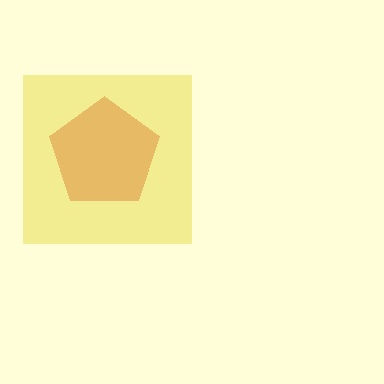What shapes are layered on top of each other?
The layered shapes are: a red pentagon, a yellow square.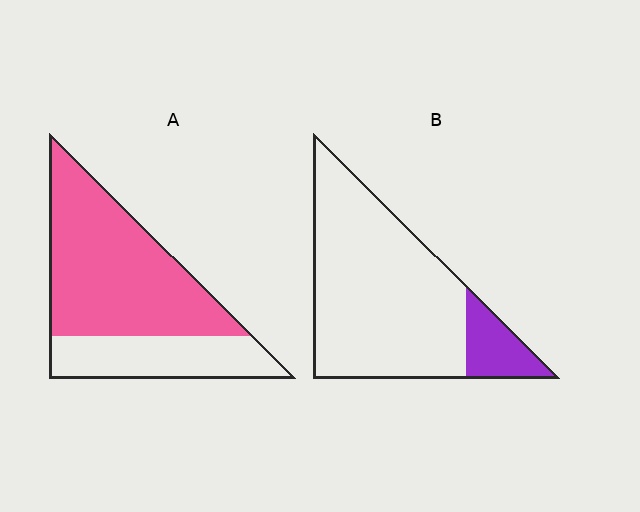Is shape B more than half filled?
No.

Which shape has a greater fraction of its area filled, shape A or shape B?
Shape A.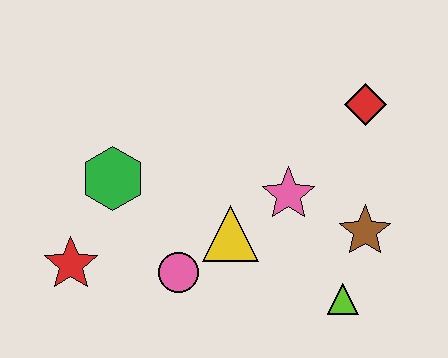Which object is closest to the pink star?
The yellow triangle is closest to the pink star.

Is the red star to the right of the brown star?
No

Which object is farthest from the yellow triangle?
The red diamond is farthest from the yellow triangle.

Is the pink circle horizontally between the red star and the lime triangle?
Yes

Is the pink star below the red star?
No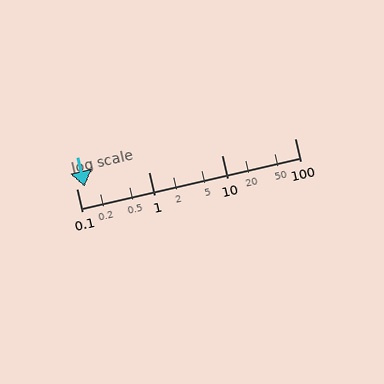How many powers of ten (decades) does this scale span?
The scale spans 3 decades, from 0.1 to 100.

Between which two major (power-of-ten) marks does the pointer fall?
The pointer is between 0.1 and 1.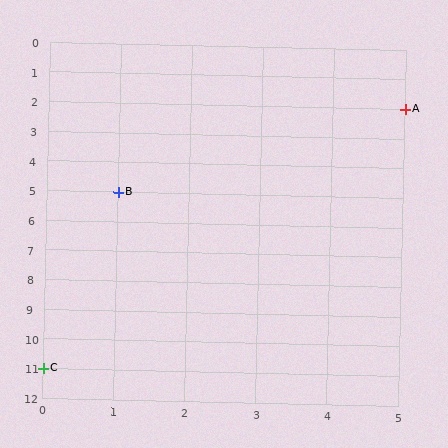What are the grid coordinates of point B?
Point B is at grid coordinates (1, 5).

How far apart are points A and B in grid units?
Points A and B are 4 columns and 3 rows apart (about 5.0 grid units diagonally).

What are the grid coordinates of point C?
Point C is at grid coordinates (0, 11).